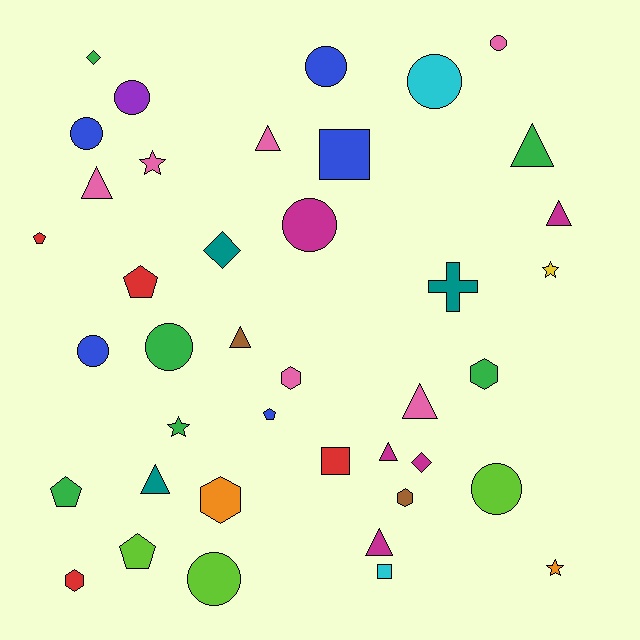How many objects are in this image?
There are 40 objects.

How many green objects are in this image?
There are 6 green objects.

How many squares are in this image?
There are 3 squares.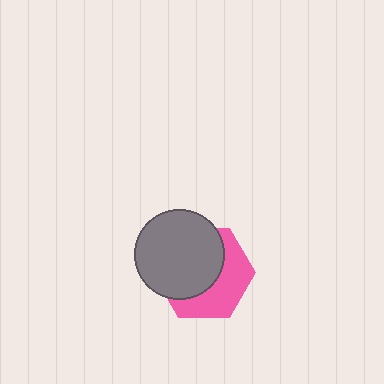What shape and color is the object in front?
The object in front is a gray circle.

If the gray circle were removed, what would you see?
You would see the complete pink hexagon.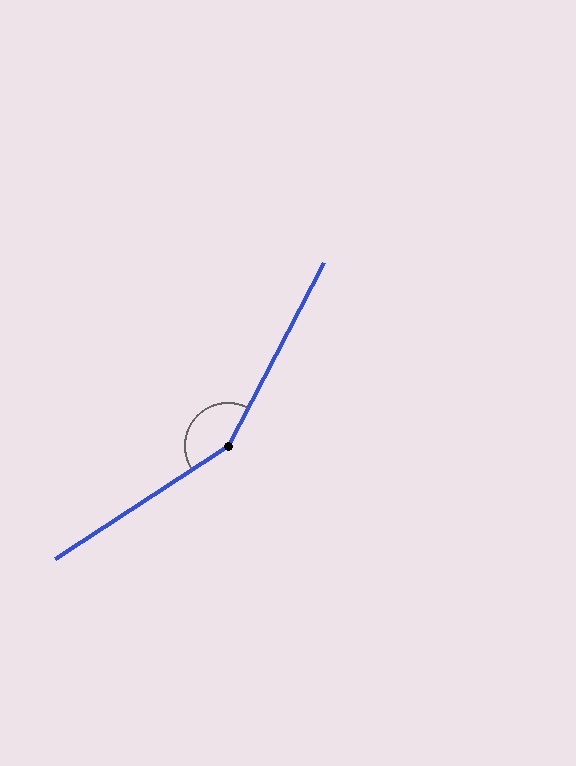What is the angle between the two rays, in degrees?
Approximately 151 degrees.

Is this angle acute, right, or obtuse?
It is obtuse.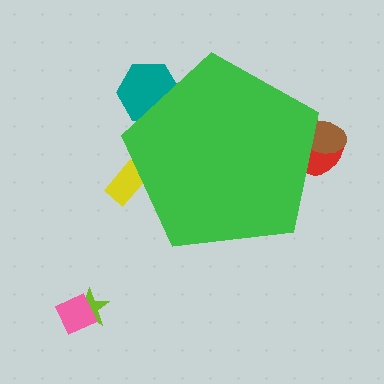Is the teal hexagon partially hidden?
Yes, the teal hexagon is partially hidden behind the green pentagon.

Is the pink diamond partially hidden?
No, the pink diamond is fully visible.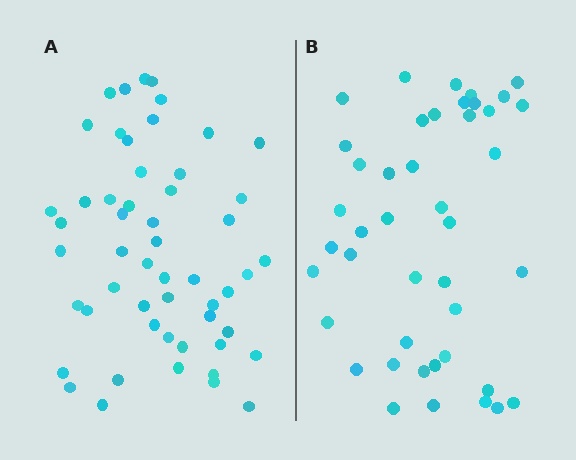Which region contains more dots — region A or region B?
Region A (the left region) has more dots.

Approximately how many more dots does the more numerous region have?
Region A has roughly 10 or so more dots than region B.